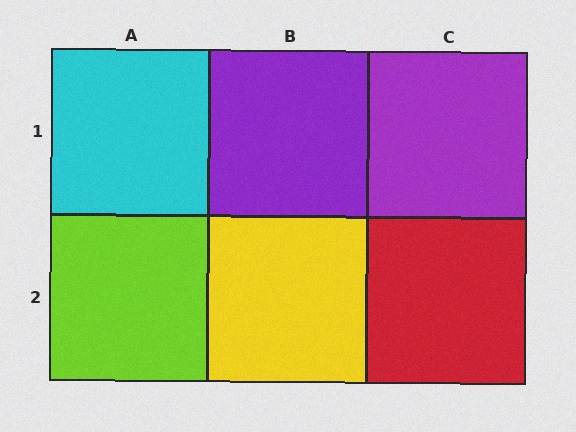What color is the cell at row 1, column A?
Cyan.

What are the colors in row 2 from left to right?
Lime, yellow, red.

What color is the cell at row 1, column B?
Purple.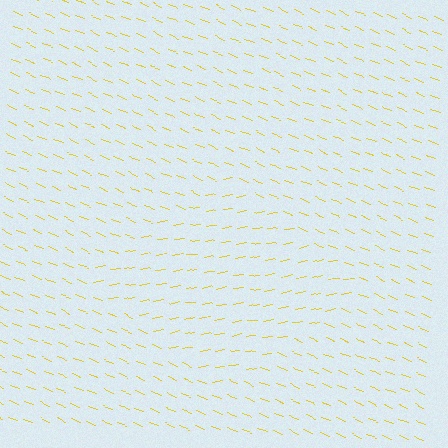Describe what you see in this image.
The image is filled with small yellow line segments. A diamond region in the image has lines oriented differently from the surrounding lines, creating a visible texture boundary.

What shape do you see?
I see a diamond.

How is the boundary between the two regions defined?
The boundary is defined purely by a change in line orientation (approximately 31 degrees difference). All lines are the same color and thickness.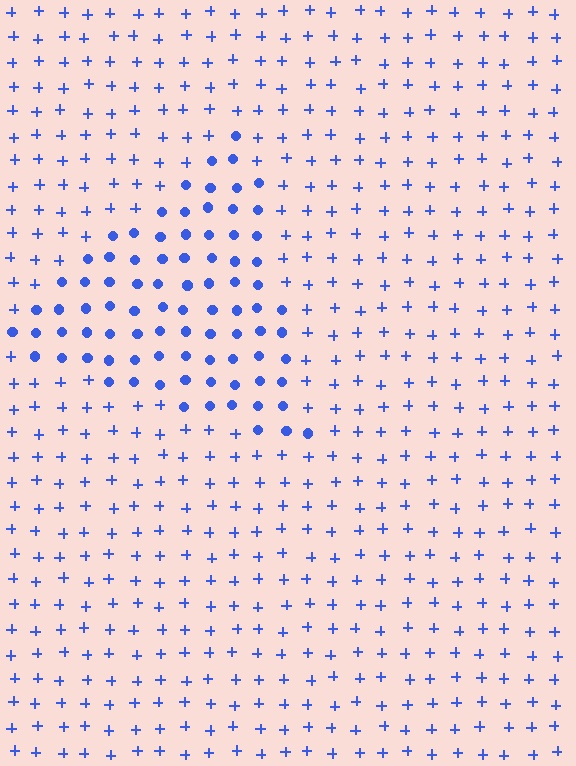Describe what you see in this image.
The image is filled with small blue elements arranged in a uniform grid. A triangle-shaped region contains circles, while the surrounding area contains plus signs. The boundary is defined purely by the change in element shape.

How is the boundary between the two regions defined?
The boundary is defined by a change in element shape: circles inside vs. plus signs outside. All elements share the same color and spacing.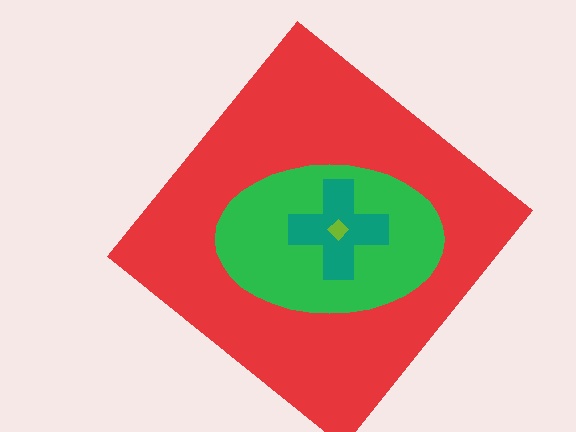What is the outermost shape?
The red diamond.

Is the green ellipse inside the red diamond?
Yes.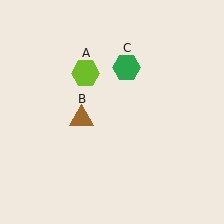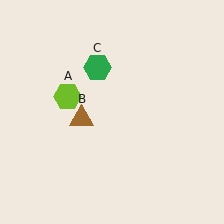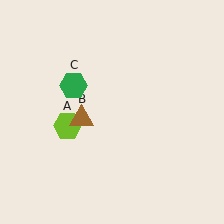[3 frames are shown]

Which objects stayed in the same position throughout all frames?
Brown triangle (object B) remained stationary.